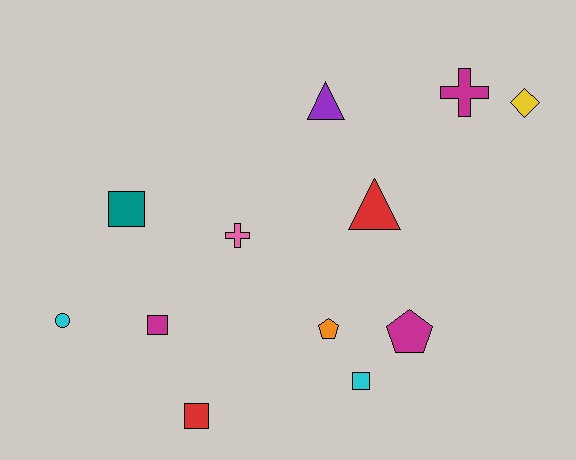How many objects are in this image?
There are 12 objects.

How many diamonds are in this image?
There is 1 diamond.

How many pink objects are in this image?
There is 1 pink object.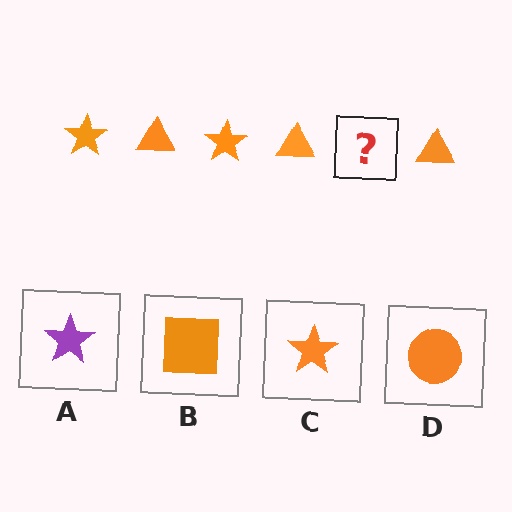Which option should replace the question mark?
Option C.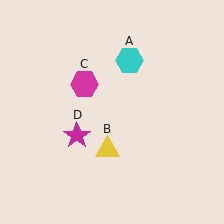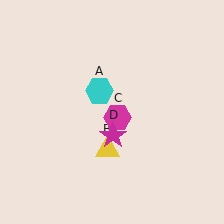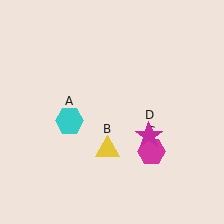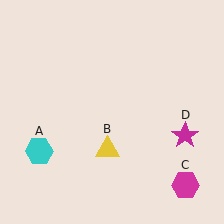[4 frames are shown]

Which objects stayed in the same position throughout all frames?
Yellow triangle (object B) remained stationary.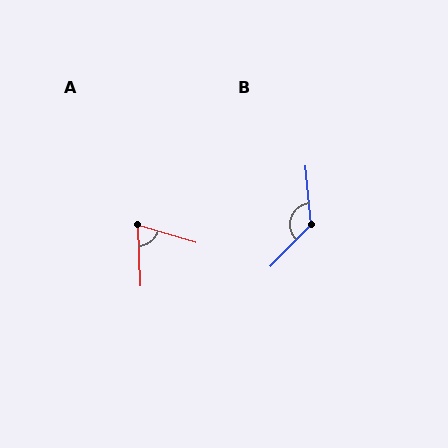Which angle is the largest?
B, at approximately 131 degrees.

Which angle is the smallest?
A, at approximately 71 degrees.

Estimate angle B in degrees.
Approximately 131 degrees.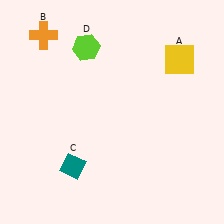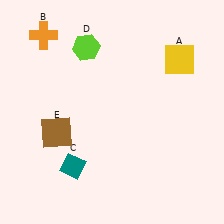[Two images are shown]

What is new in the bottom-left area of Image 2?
A brown square (E) was added in the bottom-left area of Image 2.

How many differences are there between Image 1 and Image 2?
There is 1 difference between the two images.